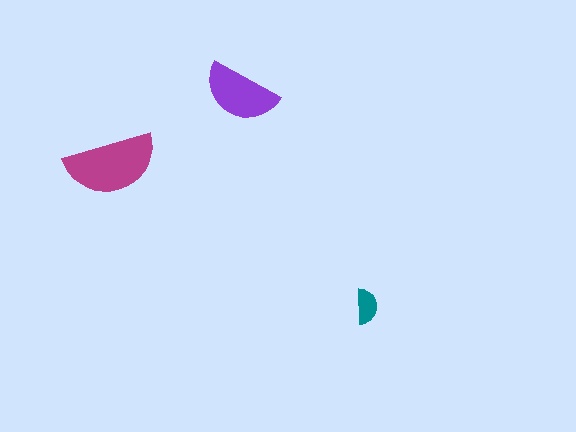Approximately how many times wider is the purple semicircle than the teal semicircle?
About 2 times wider.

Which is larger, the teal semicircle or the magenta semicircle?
The magenta one.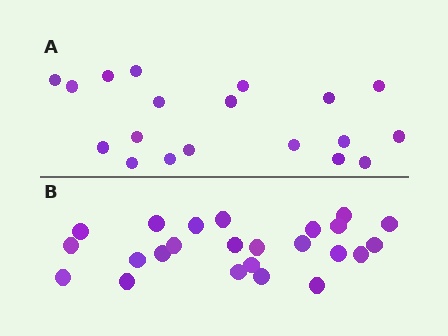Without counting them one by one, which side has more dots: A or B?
Region B (the bottom region) has more dots.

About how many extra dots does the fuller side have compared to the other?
Region B has about 5 more dots than region A.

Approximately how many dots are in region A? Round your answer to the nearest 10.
About 20 dots. (The exact count is 19, which rounds to 20.)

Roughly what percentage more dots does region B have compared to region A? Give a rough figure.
About 25% more.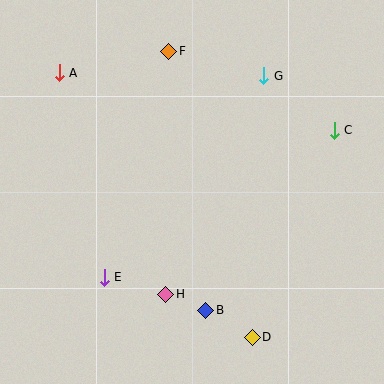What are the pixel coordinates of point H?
Point H is at (166, 294).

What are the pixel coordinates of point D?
Point D is at (252, 337).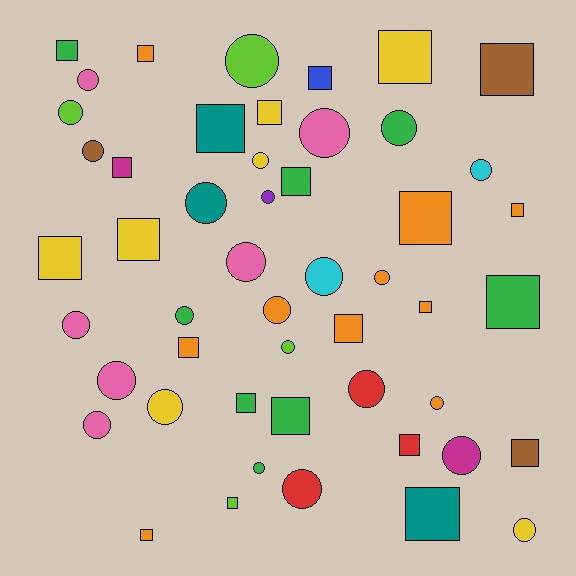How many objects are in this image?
There are 50 objects.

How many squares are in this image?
There are 24 squares.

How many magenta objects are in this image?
There are 2 magenta objects.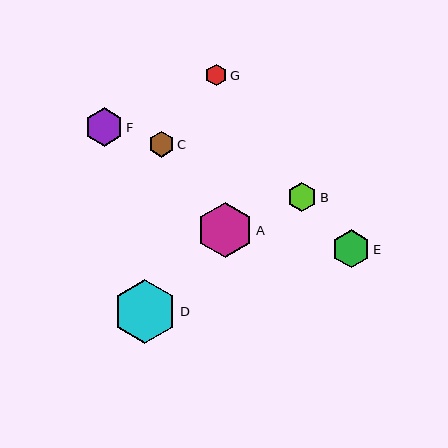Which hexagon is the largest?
Hexagon D is the largest with a size of approximately 64 pixels.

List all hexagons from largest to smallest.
From largest to smallest: D, A, F, E, B, C, G.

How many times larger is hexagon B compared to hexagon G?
Hexagon B is approximately 1.3 times the size of hexagon G.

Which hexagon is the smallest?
Hexagon G is the smallest with a size of approximately 22 pixels.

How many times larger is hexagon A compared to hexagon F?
Hexagon A is approximately 1.4 times the size of hexagon F.